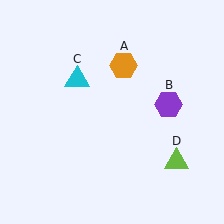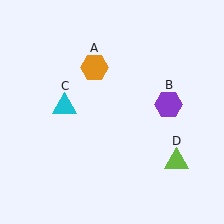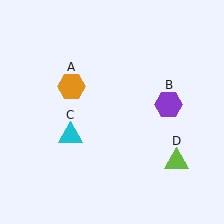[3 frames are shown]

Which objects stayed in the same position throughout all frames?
Purple hexagon (object B) and lime triangle (object D) remained stationary.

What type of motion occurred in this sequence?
The orange hexagon (object A), cyan triangle (object C) rotated counterclockwise around the center of the scene.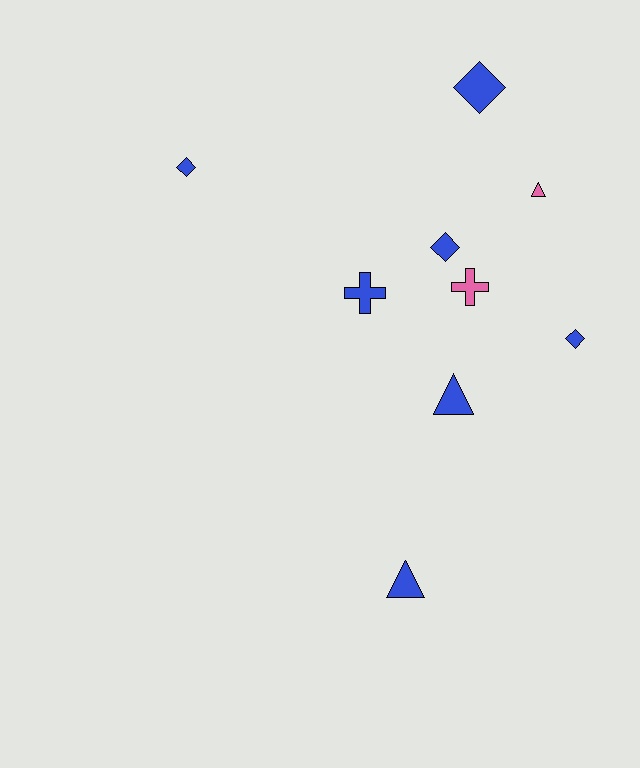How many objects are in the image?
There are 9 objects.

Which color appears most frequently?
Blue, with 7 objects.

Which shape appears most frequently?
Diamond, with 4 objects.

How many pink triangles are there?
There is 1 pink triangle.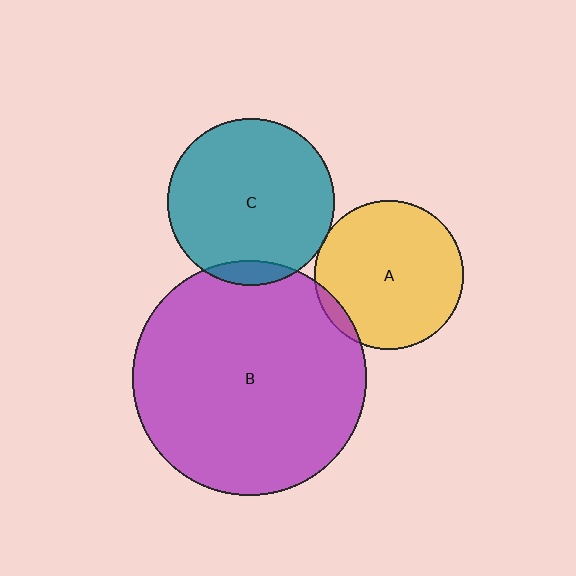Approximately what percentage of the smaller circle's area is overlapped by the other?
Approximately 5%.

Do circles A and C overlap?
Yes.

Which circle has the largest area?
Circle B (purple).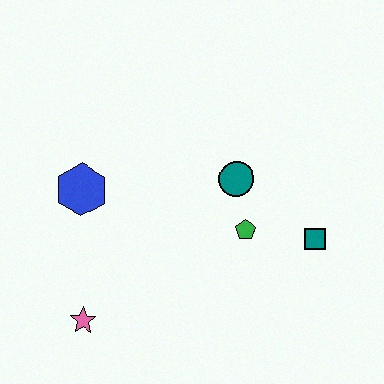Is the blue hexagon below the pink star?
No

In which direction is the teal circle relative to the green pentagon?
The teal circle is above the green pentagon.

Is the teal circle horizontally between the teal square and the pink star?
Yes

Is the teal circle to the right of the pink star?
Yes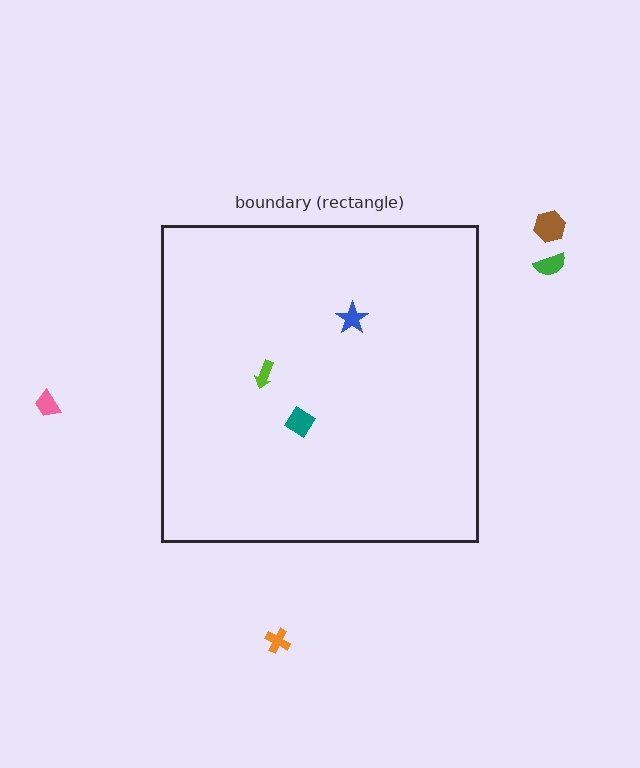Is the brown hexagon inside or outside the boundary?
Outside.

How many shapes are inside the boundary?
3 inside, 4 outside.